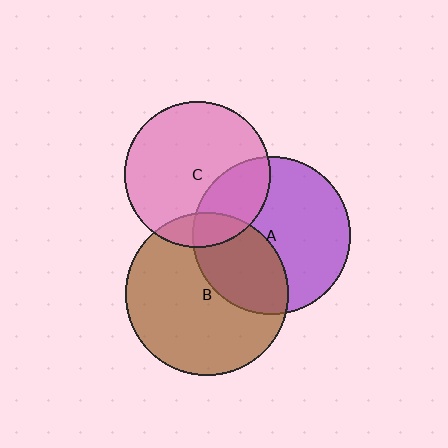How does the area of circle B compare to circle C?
Approximately 1.2 times.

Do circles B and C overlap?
Yes.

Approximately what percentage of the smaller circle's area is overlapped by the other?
Approximately 15%.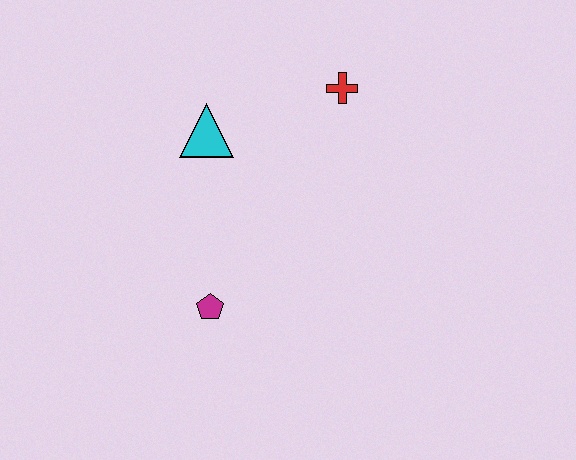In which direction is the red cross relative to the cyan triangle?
The red cross is to the right of the cyan triangle.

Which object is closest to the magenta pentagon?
The cyan triangle is closest to the magenta pentagon.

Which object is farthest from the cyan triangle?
The magenta pentagon is farthest from the cyan triangle.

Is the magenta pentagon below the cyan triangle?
Yes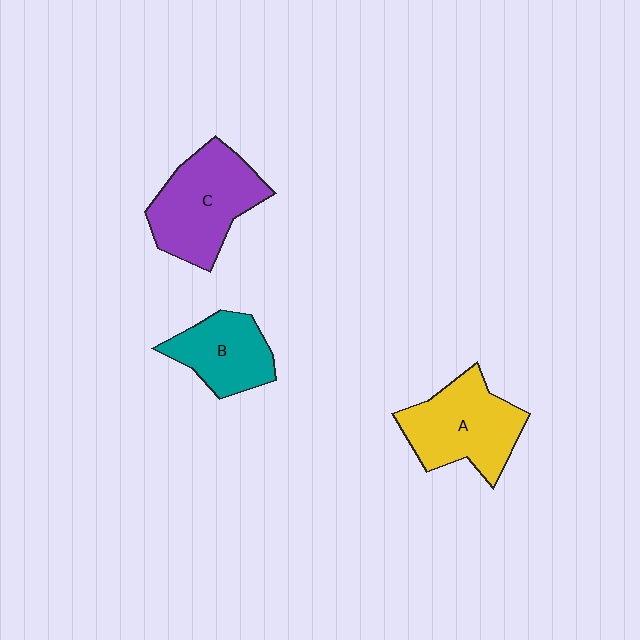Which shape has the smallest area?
Shape B (teal).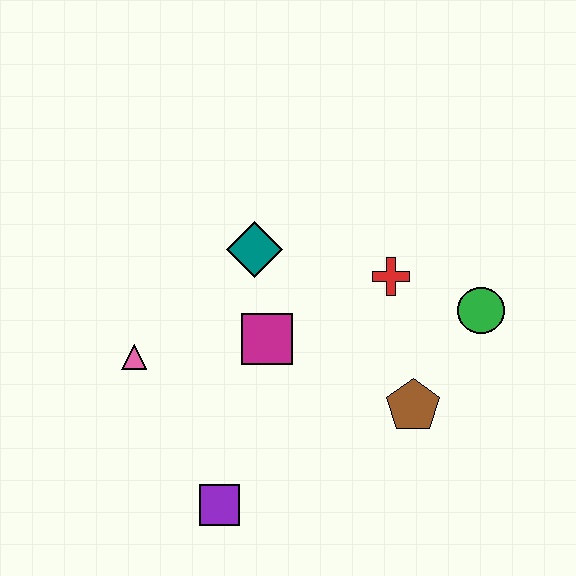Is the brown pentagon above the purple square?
Yes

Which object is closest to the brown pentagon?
The green circle is closest to the brown pentagon.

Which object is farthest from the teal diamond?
The purple square is farthest from the teal diamond.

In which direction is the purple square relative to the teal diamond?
The purple square is below the teal diamond.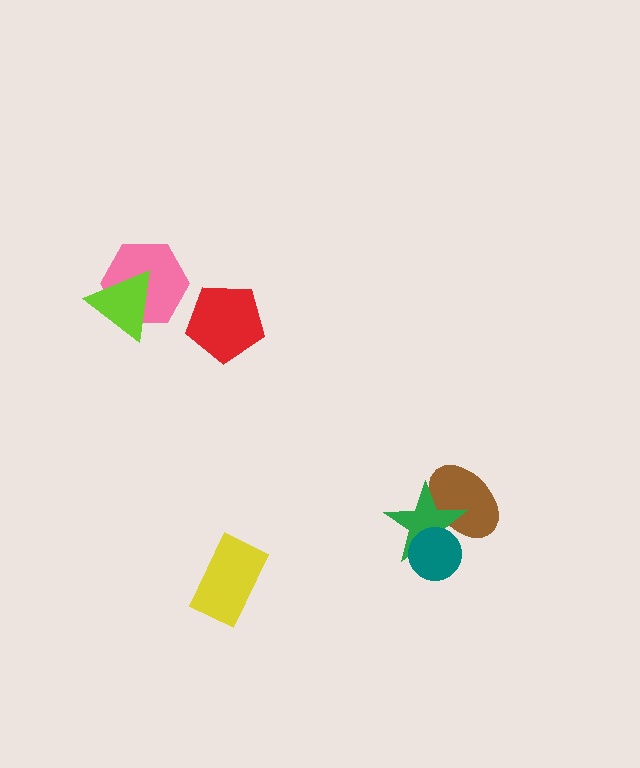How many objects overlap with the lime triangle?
1 object overlaps with the lime triangle.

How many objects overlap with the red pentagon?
0 objects overlap with the red pentagon.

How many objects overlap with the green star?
2 objects overlap with the green star.